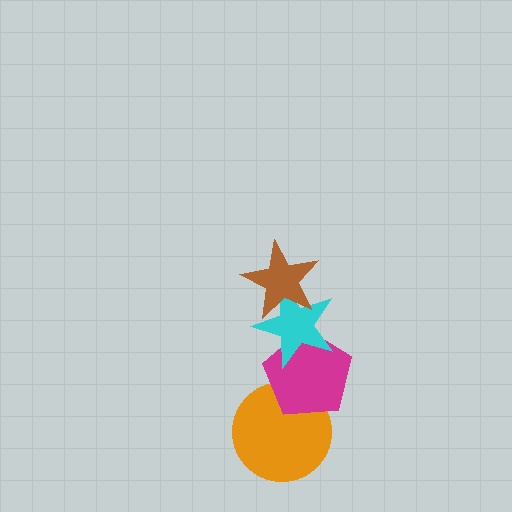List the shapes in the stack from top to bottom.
From top to bottom: the brown star, the cyan star, the magenta pentagon, the orange circle.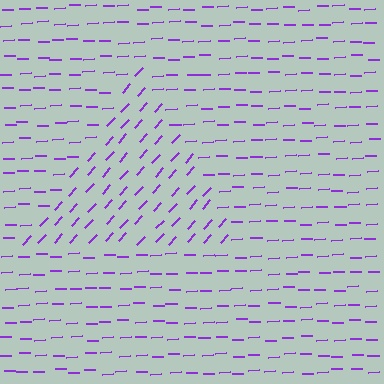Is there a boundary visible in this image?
Yes, there is a texture boundary formed by a change in line orientation.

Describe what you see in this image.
The image is filled with small purple line segments. A triangle region in the image has lines oriented differently from the surrounding lines, creating a visible texture boundary.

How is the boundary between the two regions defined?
The boundary is defined purely by a change in line orientation (approximately 45 degrees difference). All lines are the same color and thickness.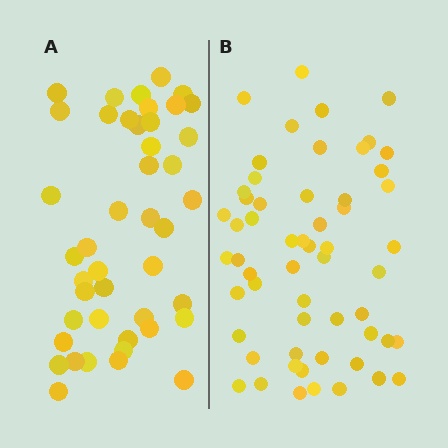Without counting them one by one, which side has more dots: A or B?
Region B (the right region) has more dots.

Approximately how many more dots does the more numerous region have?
Region B has approximately 15 more dots than region A.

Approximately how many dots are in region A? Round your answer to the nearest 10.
About 40 dots. (The exact count is 44, which rounds to 40.)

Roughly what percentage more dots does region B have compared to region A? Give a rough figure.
About 30% more.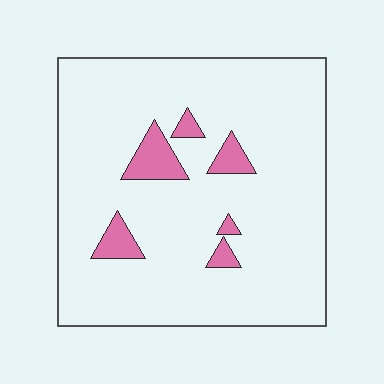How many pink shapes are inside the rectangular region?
6.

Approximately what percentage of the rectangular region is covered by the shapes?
Approximately 10%.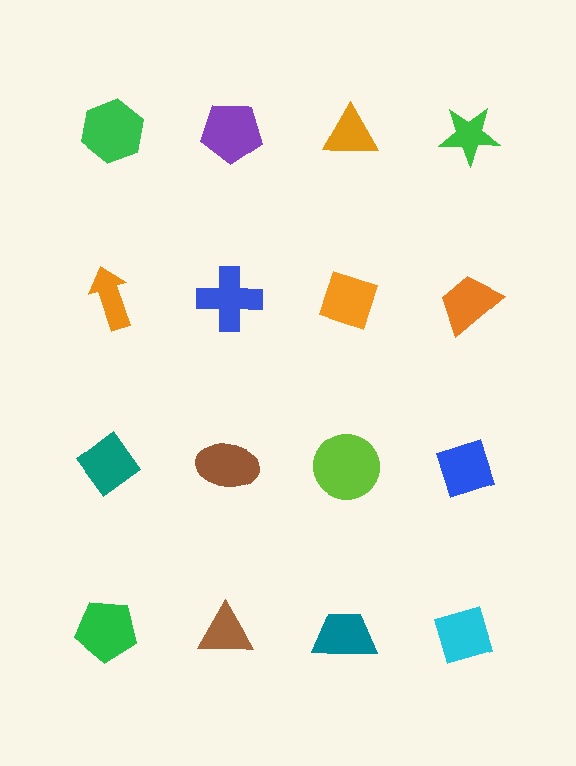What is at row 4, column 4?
A cyan diamond.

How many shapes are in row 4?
4 shapes.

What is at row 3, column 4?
A blue diamond.